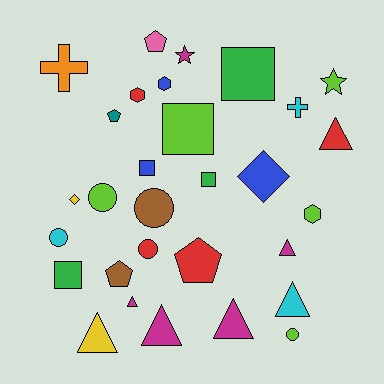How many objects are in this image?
There are 30 objects.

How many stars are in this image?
There are 2 stars.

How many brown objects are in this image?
There are 2 brown objects.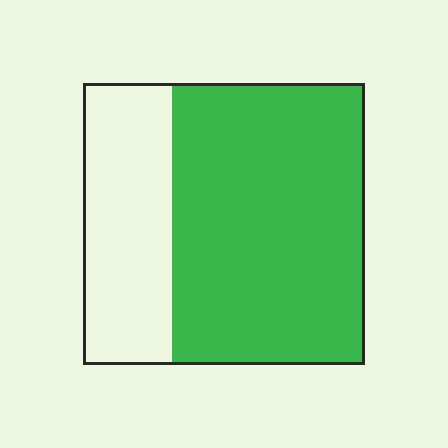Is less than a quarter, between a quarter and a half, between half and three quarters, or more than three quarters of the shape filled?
Between half and three quarters.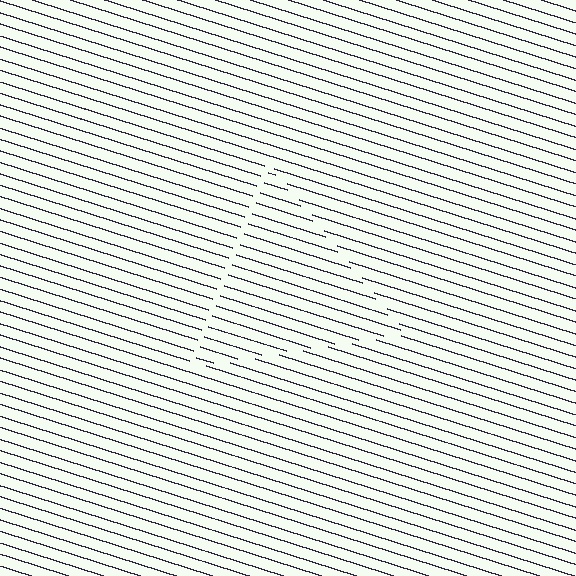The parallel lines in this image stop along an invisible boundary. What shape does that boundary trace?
An illusory triangle. The interior of the shape contains the same grating, shifted by half a period — the contour is defined by the phase discontinuity where line-ends from the inner and outer gratings abut.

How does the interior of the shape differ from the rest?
The interior of the shape contains the same grating, shifted by half a period — the contour is defined by the phase discontinuity where line-ends from the inner and outer gratings abut.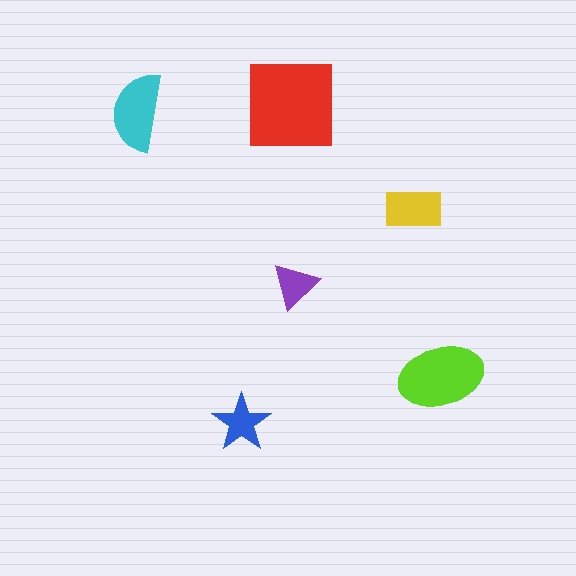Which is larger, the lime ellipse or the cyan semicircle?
The lime ellipse.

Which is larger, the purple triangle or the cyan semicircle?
The cyan semicircle.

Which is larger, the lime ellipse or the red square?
The red square.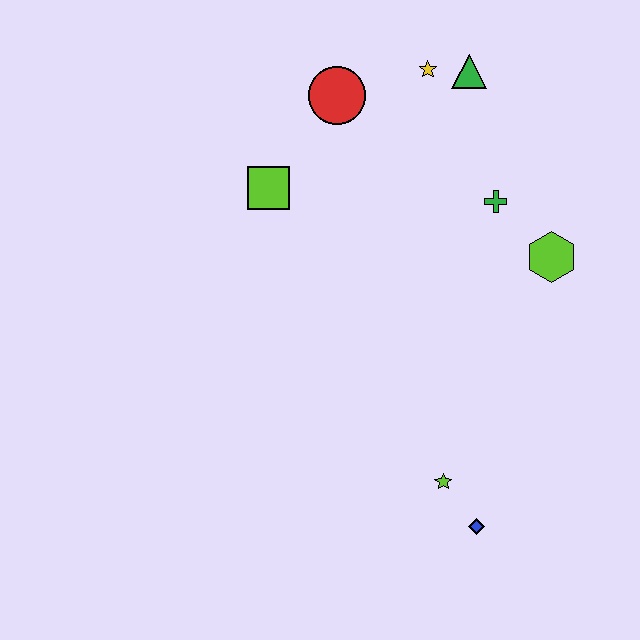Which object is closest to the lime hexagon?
The green cross is closest to the lime hexagon.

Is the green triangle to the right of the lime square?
Yes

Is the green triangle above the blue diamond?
Yes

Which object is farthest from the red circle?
The blue diamond is farthest from the red circle.